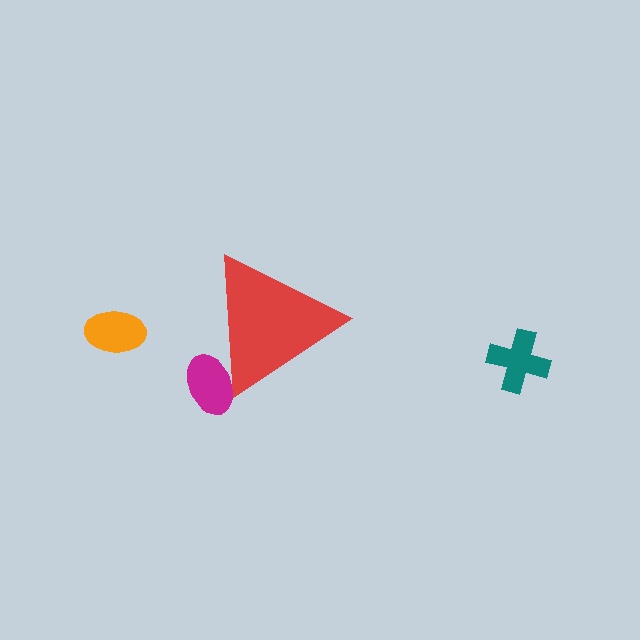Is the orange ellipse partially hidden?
No, the orange ellipse is fully visible.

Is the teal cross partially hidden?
No, the teal cross is fully visible.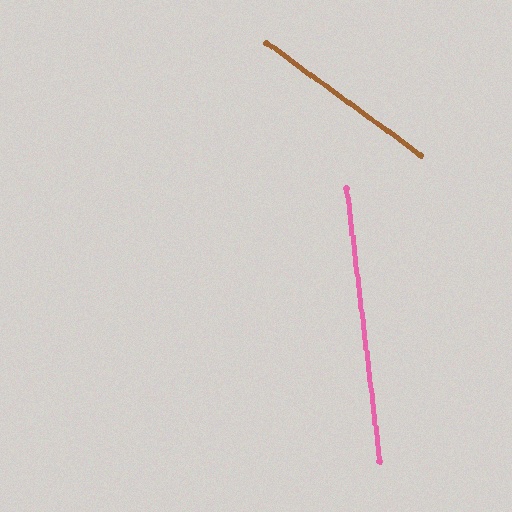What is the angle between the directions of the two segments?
Approximately 47 degrees.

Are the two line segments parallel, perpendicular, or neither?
Neither parallel nor perpendicular — they differ by about 47°.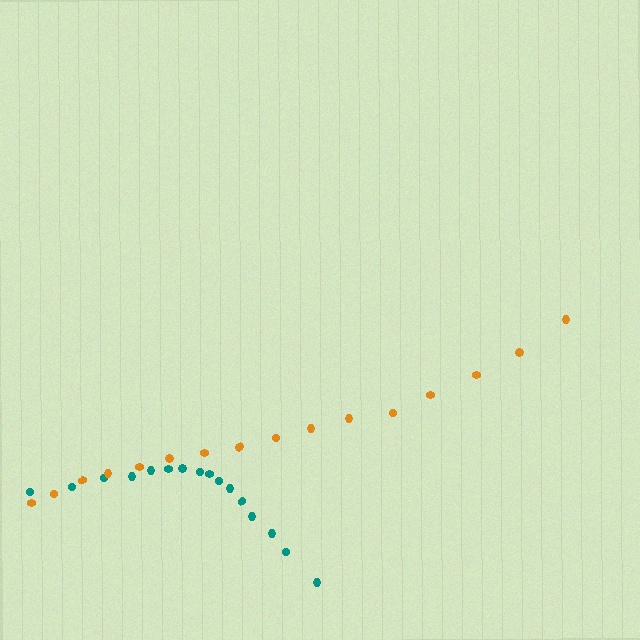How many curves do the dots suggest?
There are 2 distinct paths.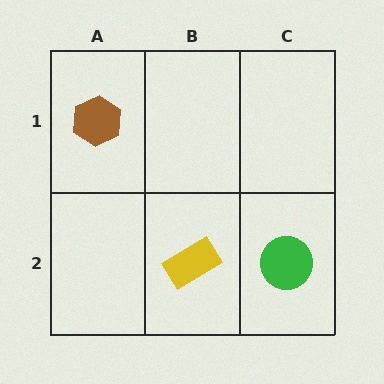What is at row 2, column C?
A green circle.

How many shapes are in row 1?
1 shape.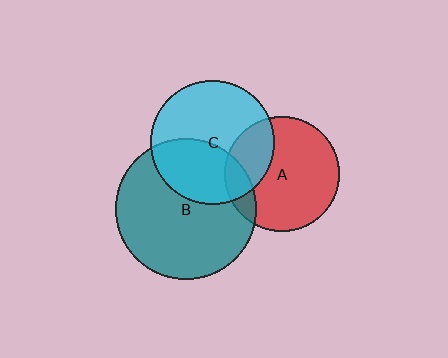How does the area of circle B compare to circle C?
Approximately 1.3 times.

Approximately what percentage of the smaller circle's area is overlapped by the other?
Approximately 15%.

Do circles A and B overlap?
Yes.